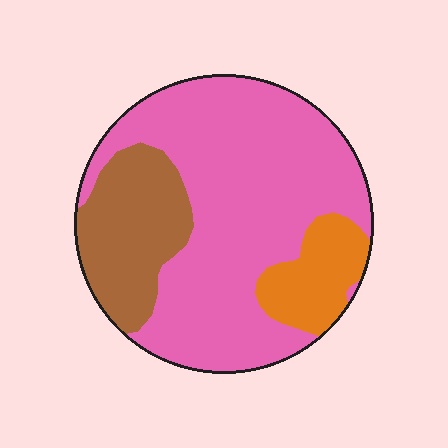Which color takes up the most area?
Pink, at roughly 65%.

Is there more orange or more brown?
Brown.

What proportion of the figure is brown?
Brown covers 21% of the figure.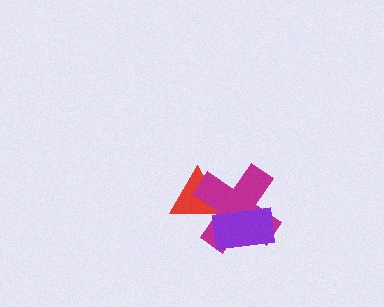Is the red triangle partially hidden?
Yes, it is partially covered by another shape.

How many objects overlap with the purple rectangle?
1 object overlaps with the purple rectangle.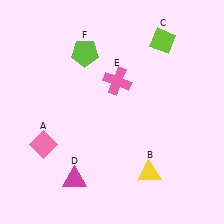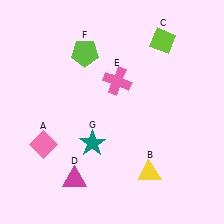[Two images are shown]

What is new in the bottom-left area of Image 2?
A teal star (G) was added in the bottom-left area of Image 2.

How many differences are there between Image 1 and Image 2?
There is 1 difference between the two images.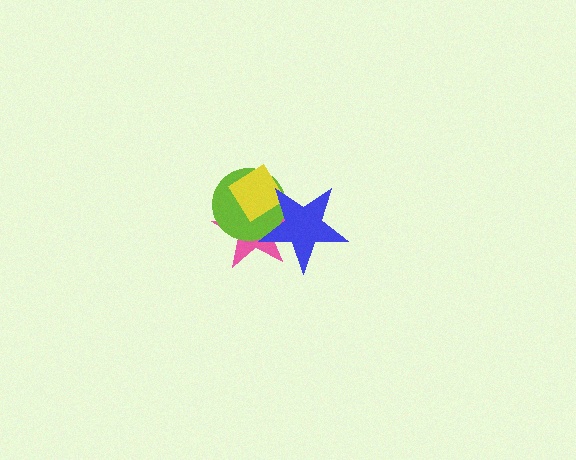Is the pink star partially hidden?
Yes, it is partially covered by another shape.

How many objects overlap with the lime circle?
3 objects overlap with the lime circle.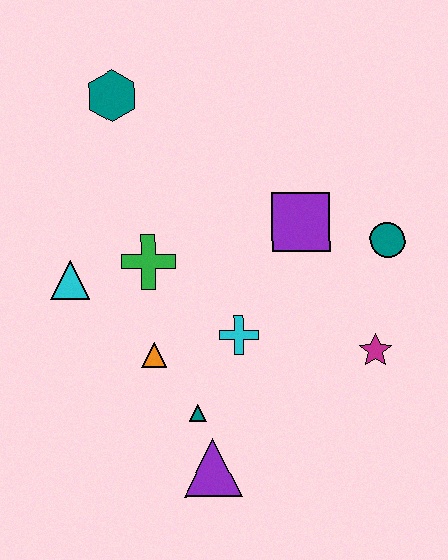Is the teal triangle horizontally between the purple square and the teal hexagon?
Yes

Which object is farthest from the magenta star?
The teal hexagon is farthest from the magenta star.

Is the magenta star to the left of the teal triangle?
No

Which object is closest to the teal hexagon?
The green cross is closest to the teal hexagon.